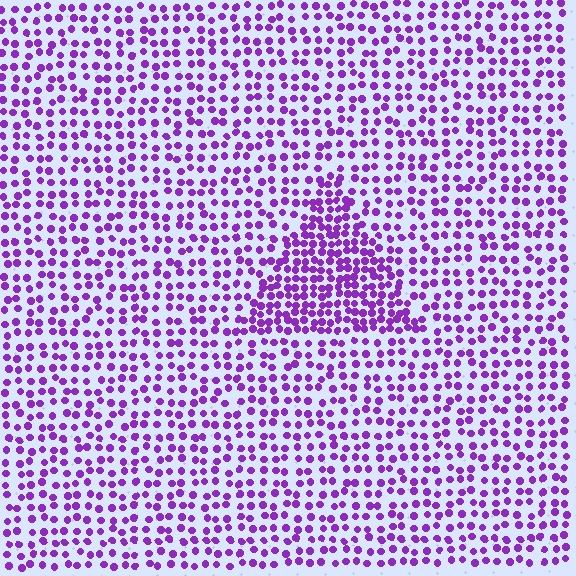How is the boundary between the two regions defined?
The boundary is defined by a change in element density (approximately 1.8x ratio). All elements are the same color, size, and shape.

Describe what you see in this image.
The image contains small purple elements arranged at two different densities. A triangle-shaped region is visible where the elements are more densely packed than the surrounding area.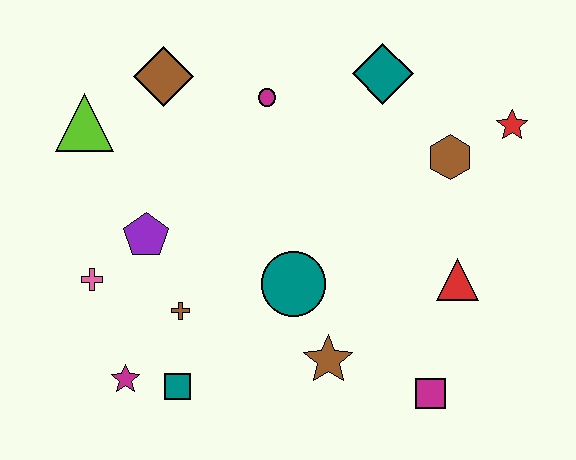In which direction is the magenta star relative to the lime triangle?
The magenta star is below the lime triangle.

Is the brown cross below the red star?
Yes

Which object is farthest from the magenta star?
The red star is farthest from the magenta star.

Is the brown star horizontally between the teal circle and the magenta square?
Yes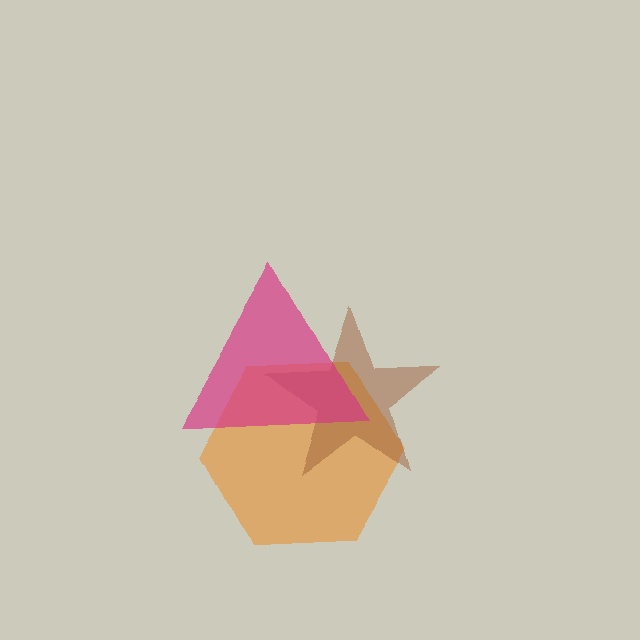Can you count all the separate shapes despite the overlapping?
Yes, there are 3 separate shapes.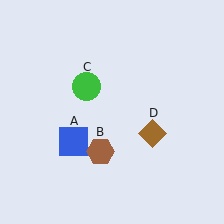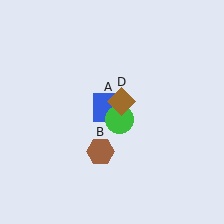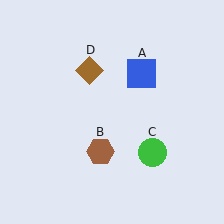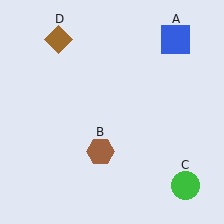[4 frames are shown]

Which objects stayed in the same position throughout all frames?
Brown hexagon (object B) remained stationary.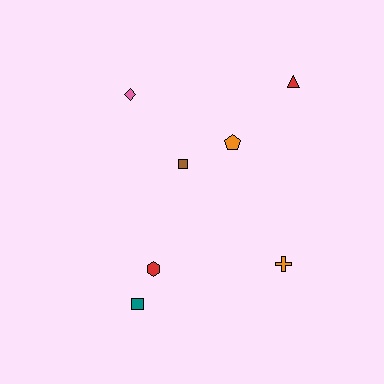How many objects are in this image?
There are 7 objects.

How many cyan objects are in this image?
There are no cyan objects.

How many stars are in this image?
There are no stars.